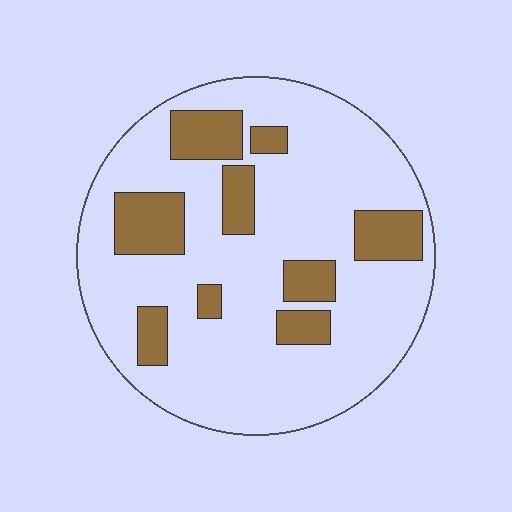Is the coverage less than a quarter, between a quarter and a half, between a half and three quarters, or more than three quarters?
Less than a quarter.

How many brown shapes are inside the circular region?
9.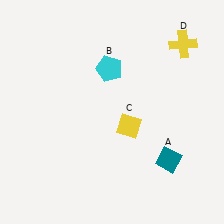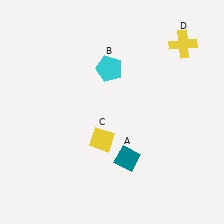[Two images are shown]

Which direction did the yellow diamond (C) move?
The yellow diamond (C) moved left.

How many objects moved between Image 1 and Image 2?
2 objects moved between the two images.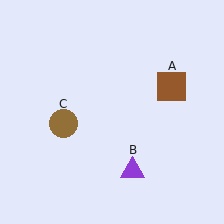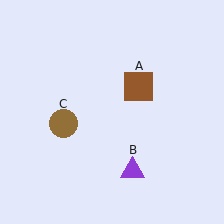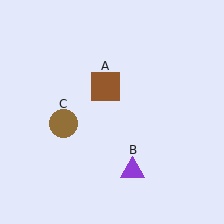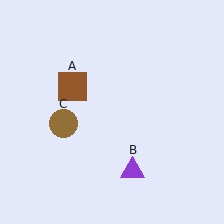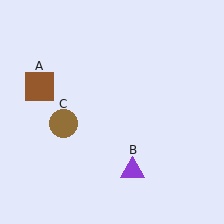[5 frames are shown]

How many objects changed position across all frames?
1 object changed position: brown square (object A).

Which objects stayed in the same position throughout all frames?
Purple triangle (object B) and brown circle (object C) remained stationary.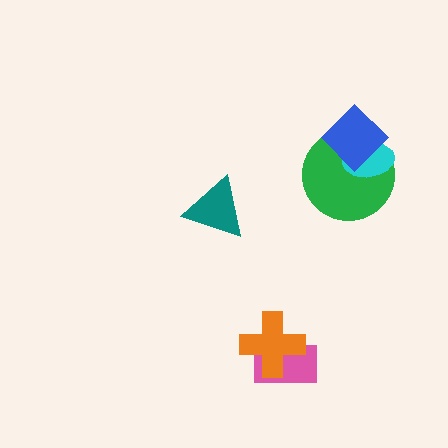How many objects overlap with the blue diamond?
2 objects overlap with the blue diamond.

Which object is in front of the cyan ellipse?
The blue diamond is in front of the cyan ellipse.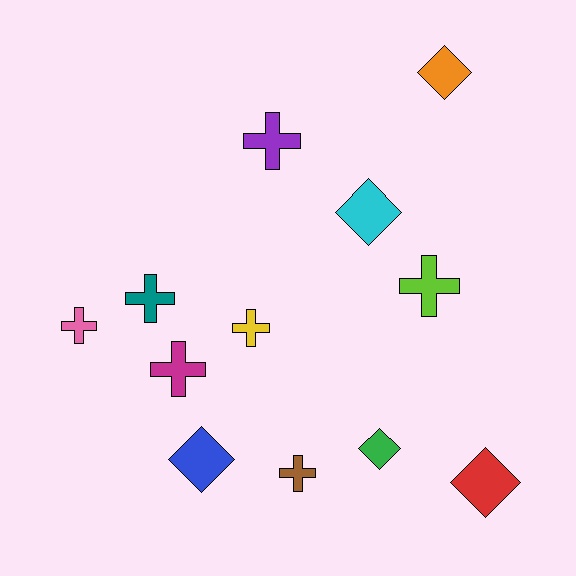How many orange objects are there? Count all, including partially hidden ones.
There is 1 orange object.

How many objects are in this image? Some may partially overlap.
There are 12 objects.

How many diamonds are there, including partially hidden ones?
There are 5 diamonds.